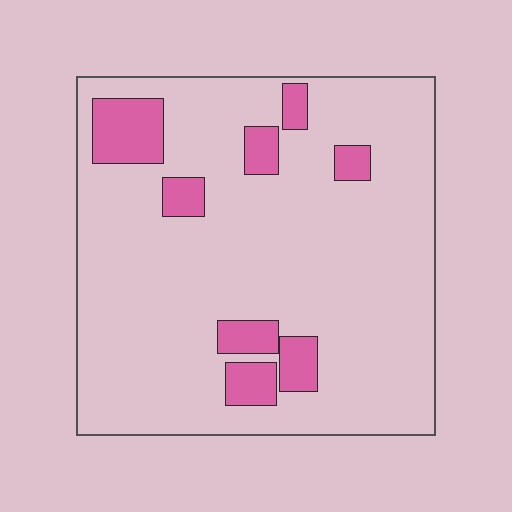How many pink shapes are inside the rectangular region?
8.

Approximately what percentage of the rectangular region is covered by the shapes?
Approximately 15%.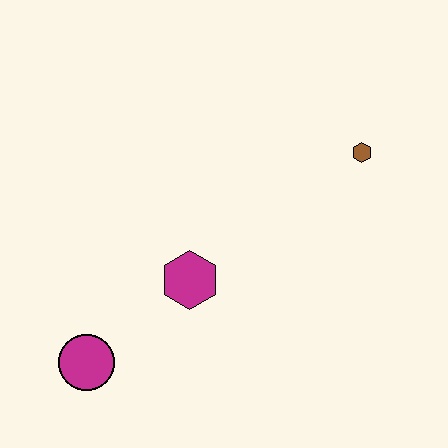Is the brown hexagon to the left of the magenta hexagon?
No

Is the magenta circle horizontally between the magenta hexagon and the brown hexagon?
No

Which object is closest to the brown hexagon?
The magenta hexagon is closest to the brown hexagon.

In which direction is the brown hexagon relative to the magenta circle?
The brown hexagon is to the right of the magenta circle.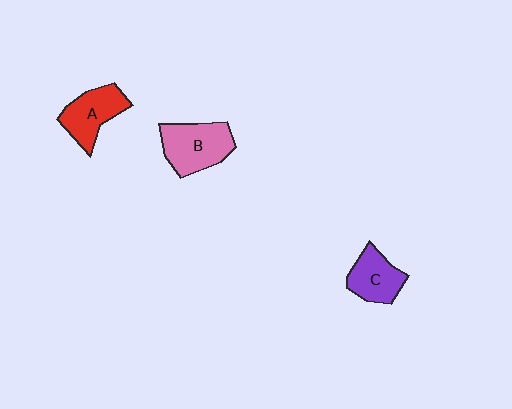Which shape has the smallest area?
Shape C (purple).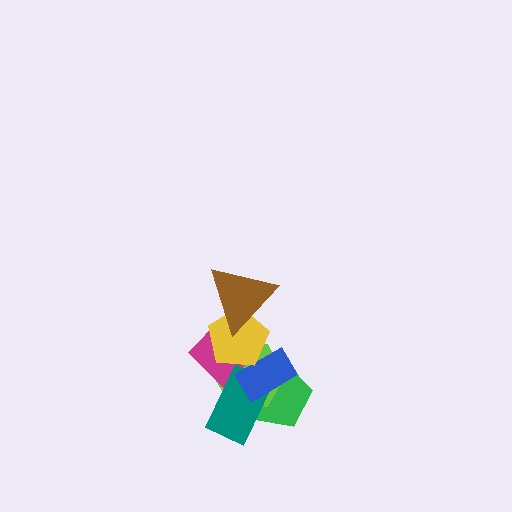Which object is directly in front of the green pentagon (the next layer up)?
The lime hexagon is directly in front of the green pentagon.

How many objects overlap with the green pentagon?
3 objects overlap with the green pentagon.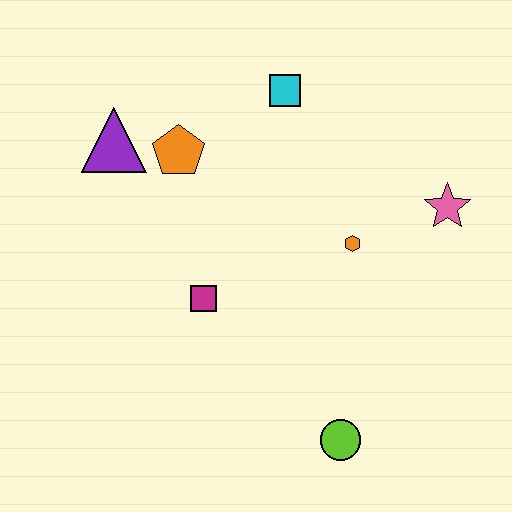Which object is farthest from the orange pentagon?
The lime circle is farthest from the orange pentagon.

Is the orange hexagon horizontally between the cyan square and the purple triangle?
No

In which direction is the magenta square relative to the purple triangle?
The magenta square is below the purple triangle.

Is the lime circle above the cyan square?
No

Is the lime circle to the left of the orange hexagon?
Yes